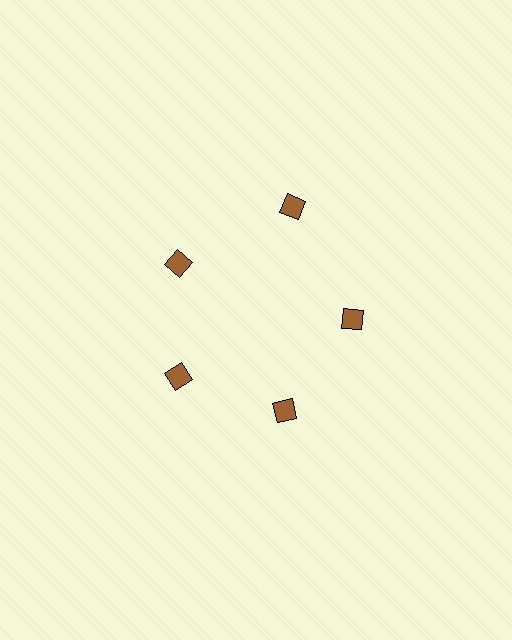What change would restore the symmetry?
The symmetry would be restored by moving it inward, back onto the ring so that all 5 squares sit at equal angles and equal distance from the center.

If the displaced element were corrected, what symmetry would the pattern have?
It would have 5-fold rotational symmetry — the pattern would map onto itself every 72 degrees.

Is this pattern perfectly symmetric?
No. The 5 brown squares are arranged in a ring, but one element near the 1 o'clock position is pushed outward from the center, breaking the 5-fold rotational symmetry.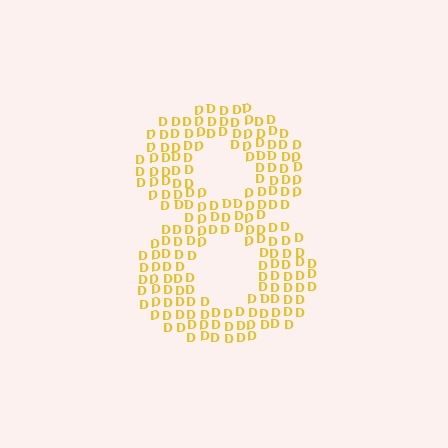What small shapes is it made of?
It is made of small letter D's.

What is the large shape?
The large shape is the digit 8.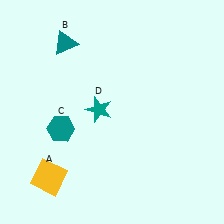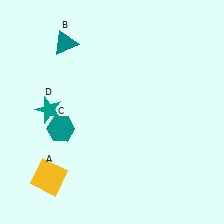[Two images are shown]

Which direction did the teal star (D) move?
The teal star (D) moved left.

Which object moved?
The teal star (D) moved left.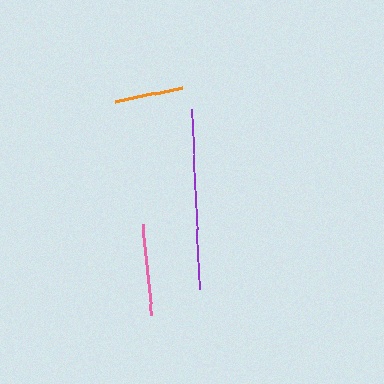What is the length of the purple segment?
The purple segment is approximately 181 pixels long.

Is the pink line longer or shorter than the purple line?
The purple line is longer than the pink line.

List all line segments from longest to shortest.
From longest to shortest: purple, pink, orange.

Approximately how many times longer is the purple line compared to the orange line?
The purple line is approximately 2.6 times the length of the orange line.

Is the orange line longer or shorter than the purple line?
The purple line is longer than the orange line.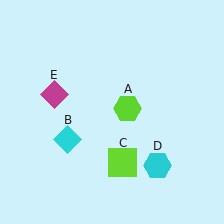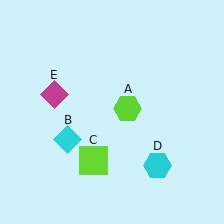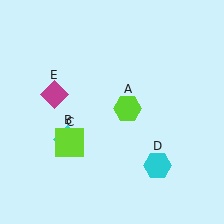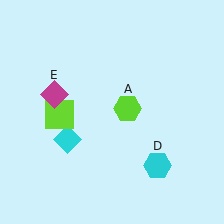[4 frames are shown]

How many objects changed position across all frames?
1 object changed position: lime square (object C).